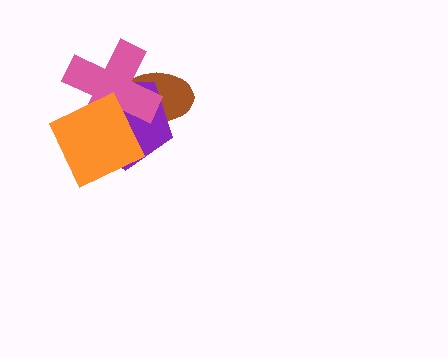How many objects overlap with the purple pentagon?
3 objects overlap with the purple pentagon.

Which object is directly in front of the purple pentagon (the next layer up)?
The pink cross is directly in front of the purple pentagon.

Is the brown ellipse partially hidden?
Yes, it is partially covered by another shape.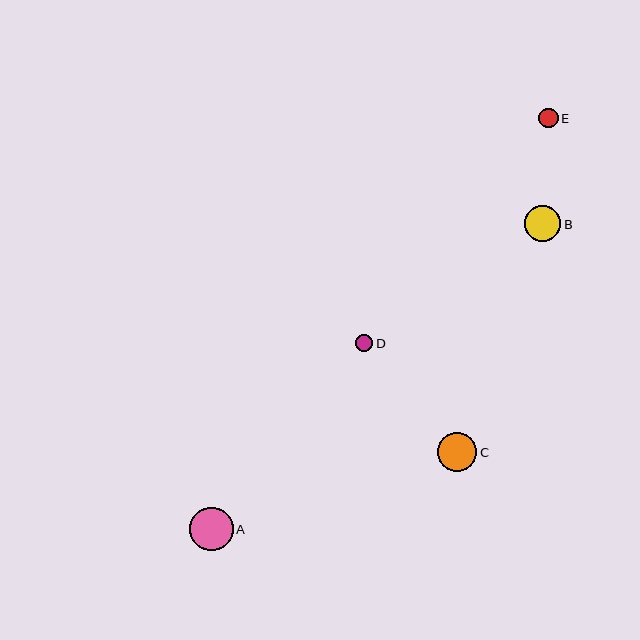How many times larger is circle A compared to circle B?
Circle A is approximately 1.2 times the size of circle B.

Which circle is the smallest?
Circle D is the smallest with a size of approximately 17 pixels.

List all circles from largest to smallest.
From largest to smallest: A, C, B, E, D.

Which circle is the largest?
Circle A is the largest with a size of approximately 43 pixels.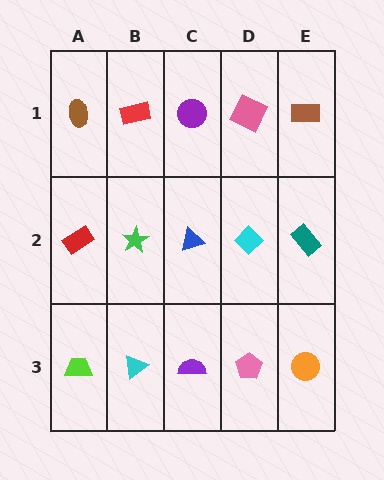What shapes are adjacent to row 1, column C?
A blue triangle (row 2, column C), a red rectangle (row 1, column B), a pink square (row 1, column D).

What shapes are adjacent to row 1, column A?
A red rectangle (row 2, column A), a red rectangle (row 1, column B).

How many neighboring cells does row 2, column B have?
4.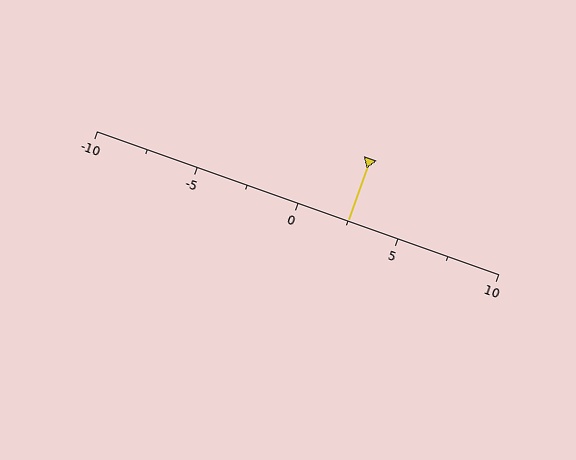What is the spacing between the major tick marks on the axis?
The major ticks are spaced 5 apart.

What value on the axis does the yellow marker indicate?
The marker indicates approximately 2.5.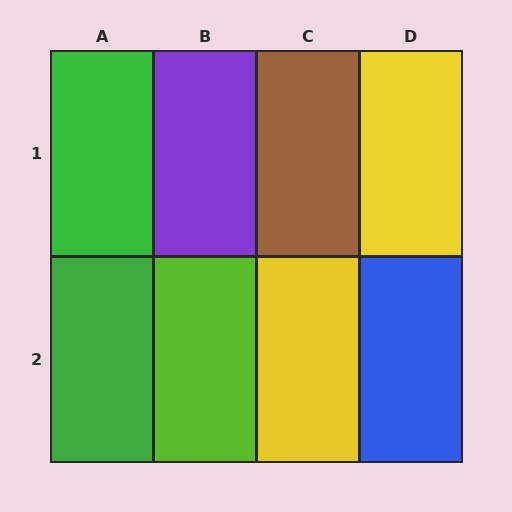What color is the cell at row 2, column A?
Green.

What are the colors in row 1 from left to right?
Green, purple, brown, yellow.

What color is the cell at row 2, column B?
Lime.